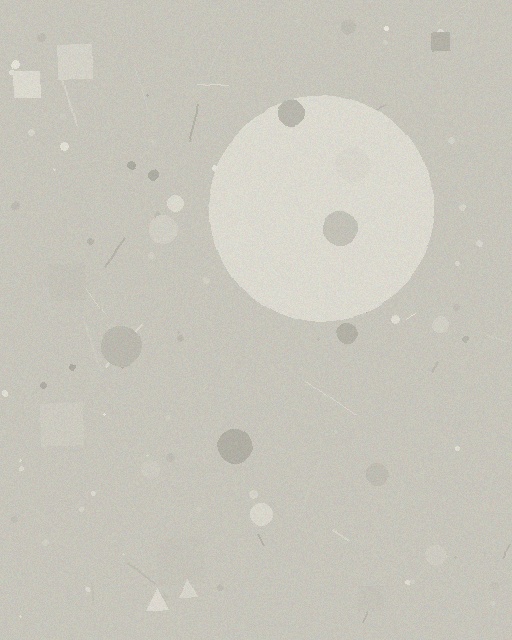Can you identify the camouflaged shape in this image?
The camouflaged shape is a circle.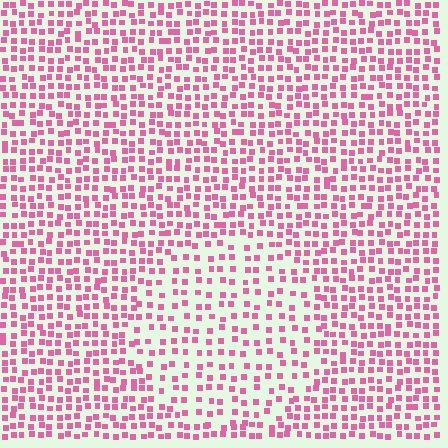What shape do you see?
I see a circle.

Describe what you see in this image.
The image contains small pink elements arranged at two different densities. A circle-shaped region is visible where the elements are less densely packed than the surrounding area.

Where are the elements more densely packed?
The elements are more densely packed outside the circle boundary.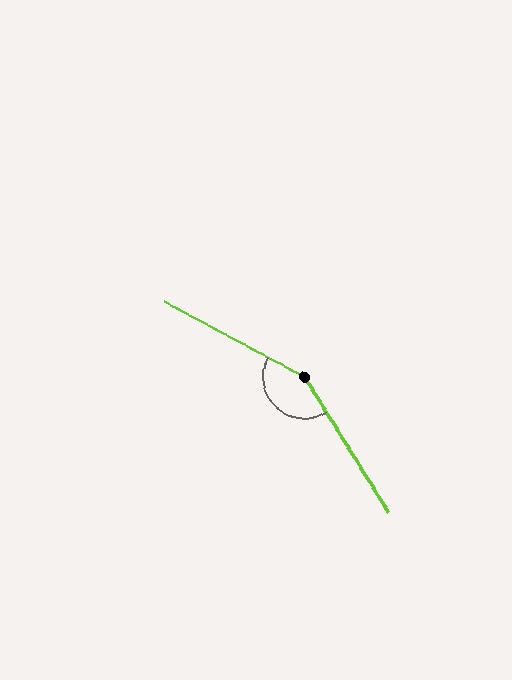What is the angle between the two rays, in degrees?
Approximately 150 degrees.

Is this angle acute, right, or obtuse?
It is obtuse.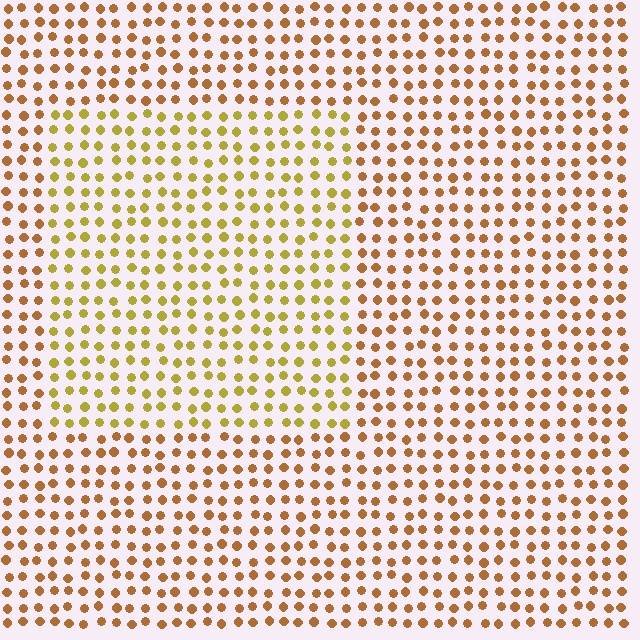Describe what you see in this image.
The image is filled with small brown elements in a uniform arrangement. A rectangle-shaped region is visible where the elements are tinted to a slightly different hue, forming a subtle color boundary.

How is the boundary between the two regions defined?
The boundary is defined purely by a slight shift in hue (about 30 degrees). Spacing, size, and orientation are identical on both sides.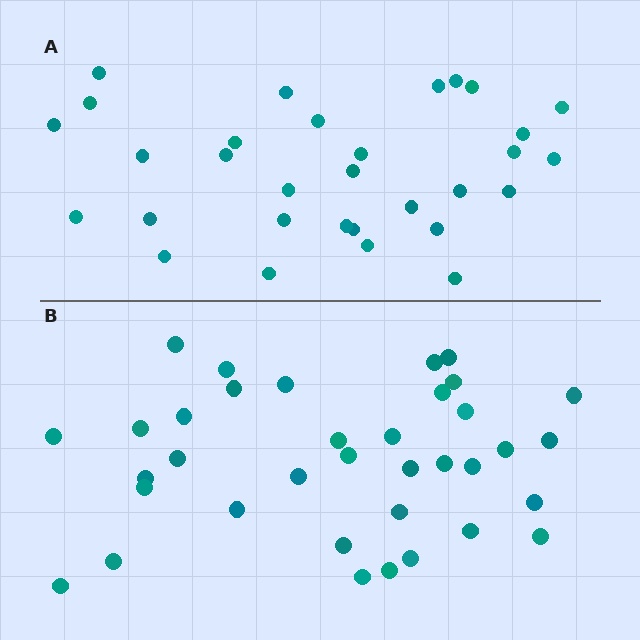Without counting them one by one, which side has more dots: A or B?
Region B (the bottom region) has more dots.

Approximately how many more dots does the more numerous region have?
Region B has about 5 more dots than region A.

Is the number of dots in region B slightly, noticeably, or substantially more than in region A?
Region B has only slightly more — the two regions are fairly close. The ratio is roughly 1.2 to 1.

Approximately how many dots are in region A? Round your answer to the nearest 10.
About 30 dots. (The exact count is 31, which rounds to 30.)